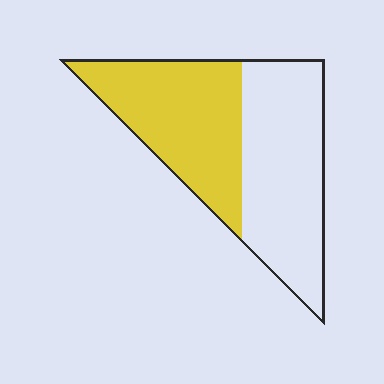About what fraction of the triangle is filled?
About one half (1/2).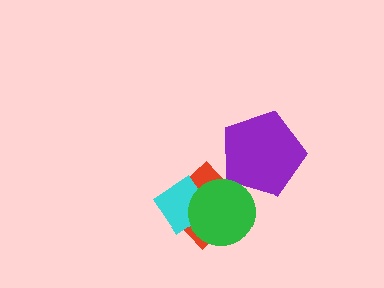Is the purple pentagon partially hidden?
No, no other shape covers it.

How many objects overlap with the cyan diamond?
2 objects overlap with the cyan diamond.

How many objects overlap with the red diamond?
2 objects overlap with the red diamond.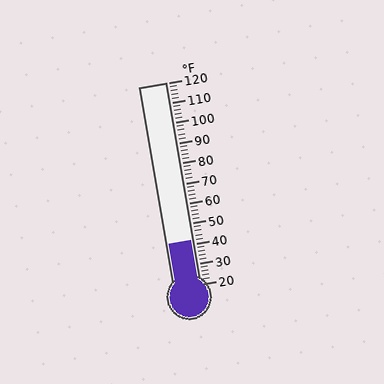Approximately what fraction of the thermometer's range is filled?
The thermometer is filled to approximately 20% of its range.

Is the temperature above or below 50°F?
The temperature is below 50°F.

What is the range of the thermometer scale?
The thermometer scale ranges from 20°F to 120°F.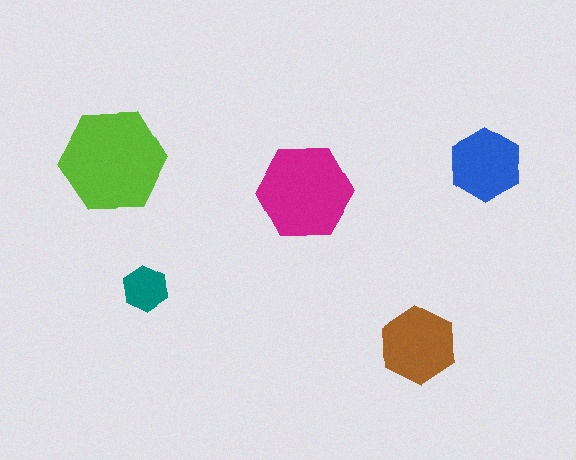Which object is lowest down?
The brown hexagon is bottommost.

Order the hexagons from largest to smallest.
the lime one, the magenta one, the brown one, the blue one, the teal one.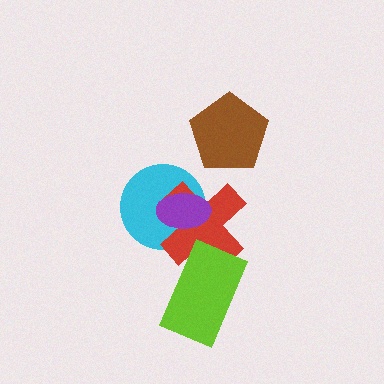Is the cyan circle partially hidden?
Yes, it is partially covered by another shape.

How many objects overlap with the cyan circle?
2 objects overlap with the cyan circle.